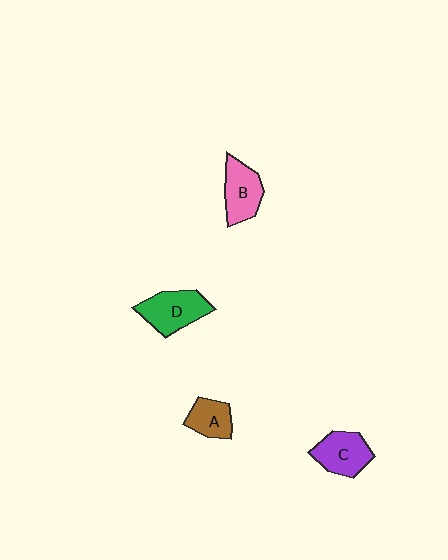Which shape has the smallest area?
Shape A (brown).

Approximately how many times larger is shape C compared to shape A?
Approximately 1.3 times.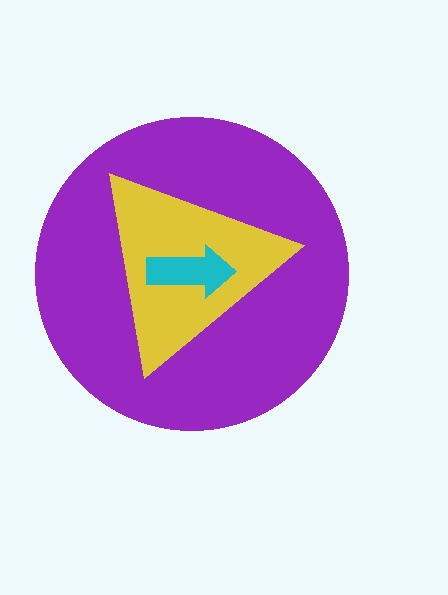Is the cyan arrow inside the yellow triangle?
Yes.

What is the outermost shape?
The purple circle.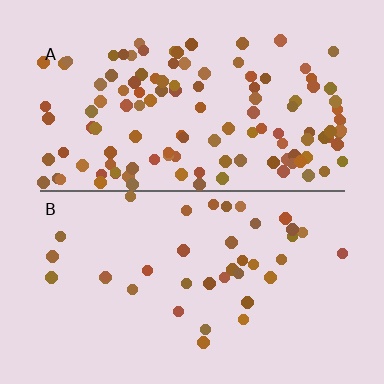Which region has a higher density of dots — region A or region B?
A (the top).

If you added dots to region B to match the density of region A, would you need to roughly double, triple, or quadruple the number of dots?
Approximately triple.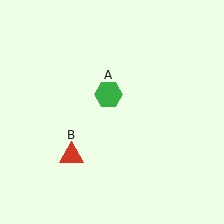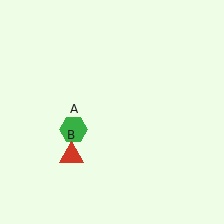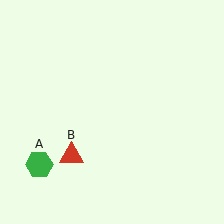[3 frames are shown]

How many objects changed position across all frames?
1 object changed position: green hexagon (object A).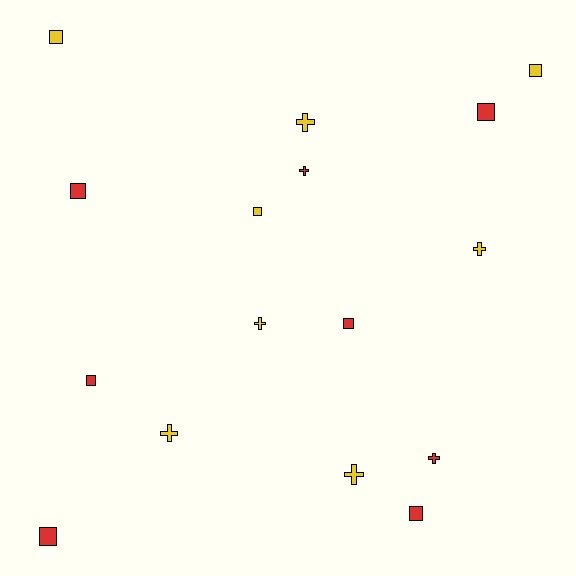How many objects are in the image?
There are 16 objects.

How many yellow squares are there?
There are 3 yellow squares.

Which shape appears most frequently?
Square, with 9 objects.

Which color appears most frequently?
Yellow, with 8 objects.